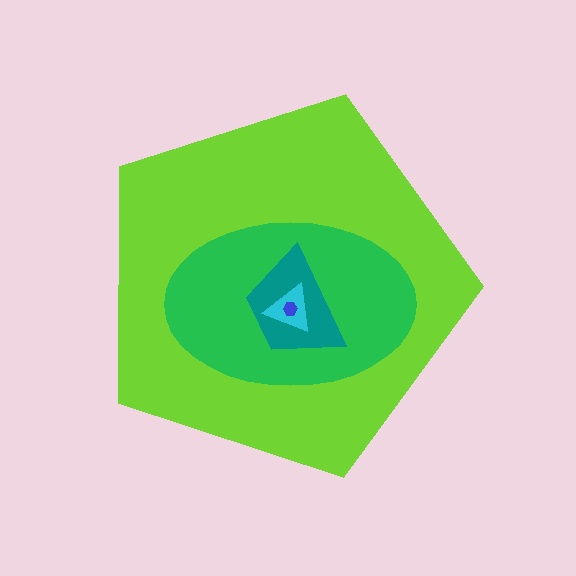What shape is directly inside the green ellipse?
The teal trapezoid.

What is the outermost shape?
The lime pentagon.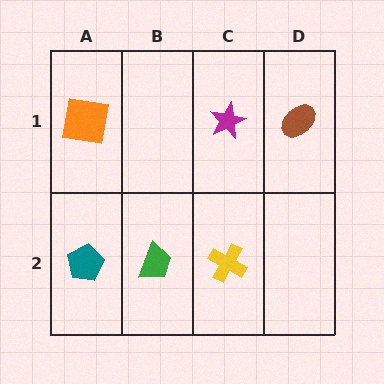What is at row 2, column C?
A yellow cross.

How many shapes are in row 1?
3 shapes.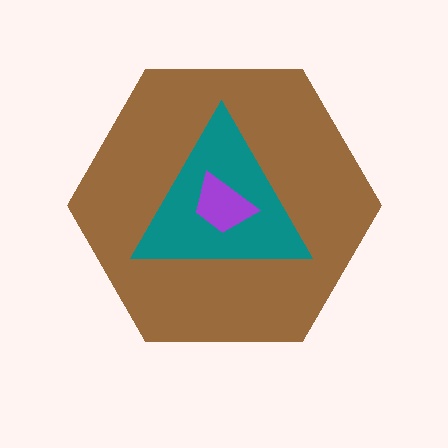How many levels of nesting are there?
3.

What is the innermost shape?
The purple trapezoid.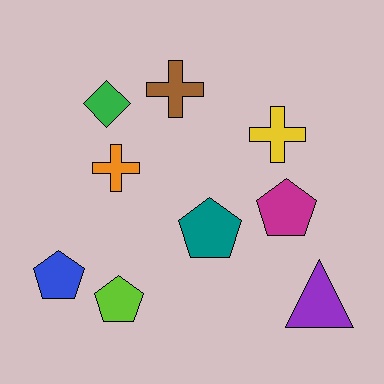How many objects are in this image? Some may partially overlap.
There are 9 objects.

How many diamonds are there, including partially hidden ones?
There is 1 diamond.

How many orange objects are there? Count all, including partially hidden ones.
There is 1 orange object.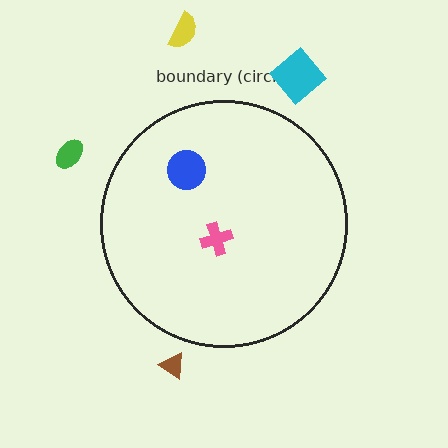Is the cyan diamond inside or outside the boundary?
Outside.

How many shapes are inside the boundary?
2 inside, 4 outside.